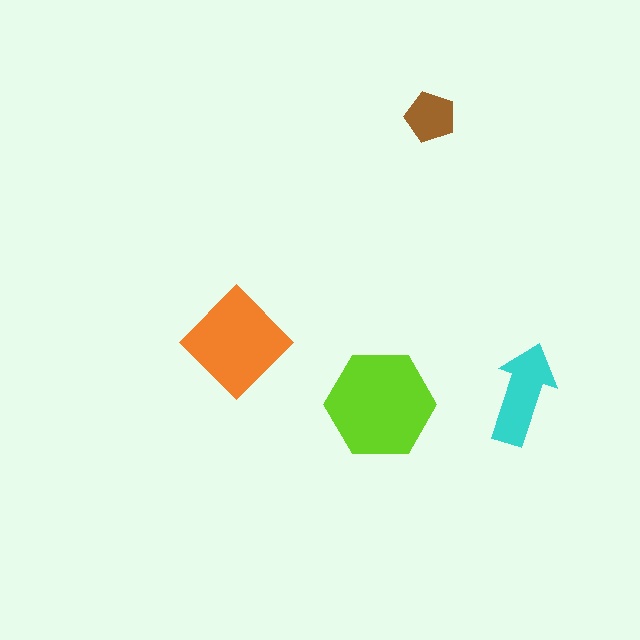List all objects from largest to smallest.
The lime hexagon, the orange diamond, the cyan arrow, the brown pentagon.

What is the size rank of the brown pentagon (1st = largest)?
4th.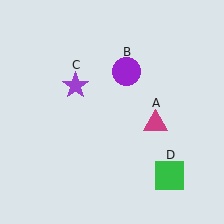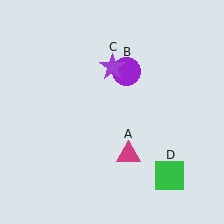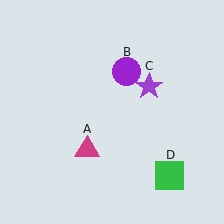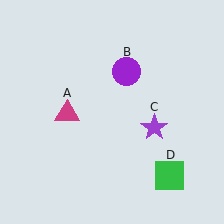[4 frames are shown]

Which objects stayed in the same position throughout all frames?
Purple circle (object B) and green square (object D) remained stationary.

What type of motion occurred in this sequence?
The magenta triangle (object A), purple star (object C) rotated clockwise around the center of the scene.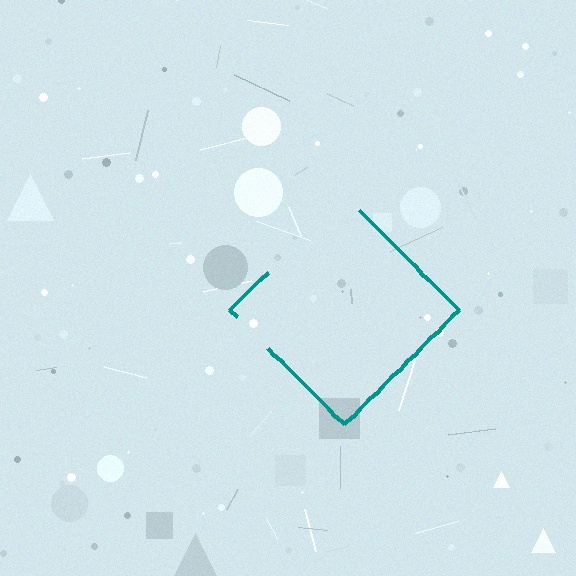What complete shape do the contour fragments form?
The contour fragments form a diamond.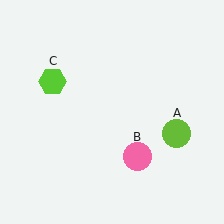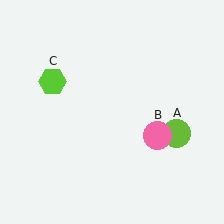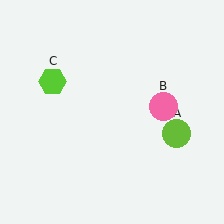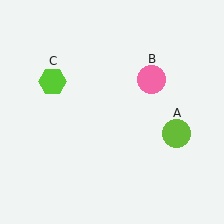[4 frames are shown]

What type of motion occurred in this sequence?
The pink circle (object B) rotated counterclockwise around the center of the scene.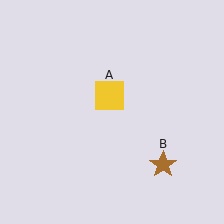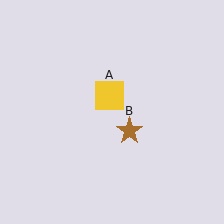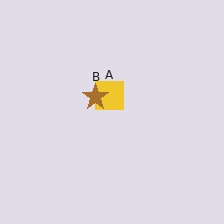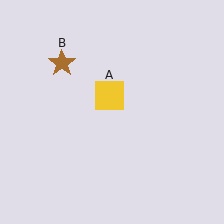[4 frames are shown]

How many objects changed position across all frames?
1 object changed position: brown star (object B).